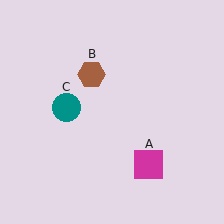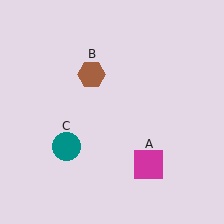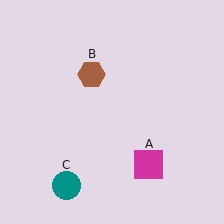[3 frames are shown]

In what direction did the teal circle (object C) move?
The teal circle (object C) moved down.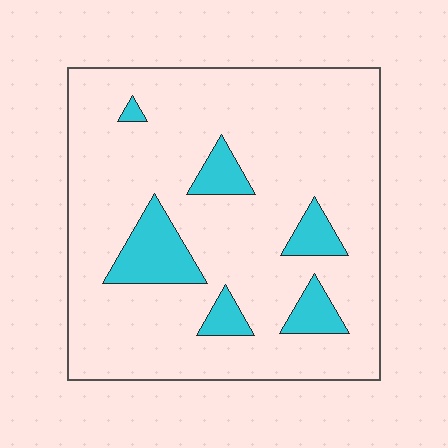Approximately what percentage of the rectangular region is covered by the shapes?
Approximately 15%.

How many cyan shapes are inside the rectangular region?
6.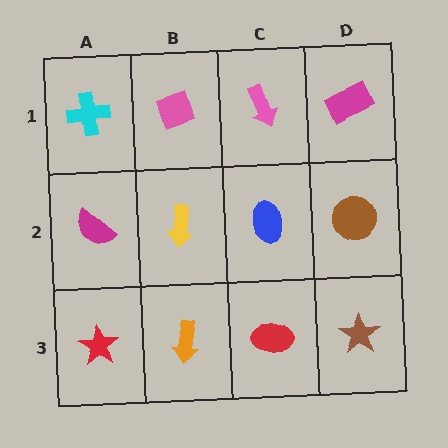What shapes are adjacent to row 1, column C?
A blue ellipse (row 2, column C), a pink diamond (row 1, column B), a magenta rectangle (row 1, column D).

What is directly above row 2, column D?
A magenta rectangle.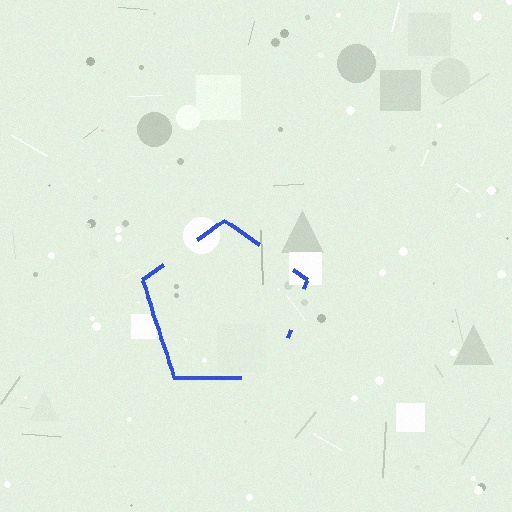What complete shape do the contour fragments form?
The contour fragments form a pentagon.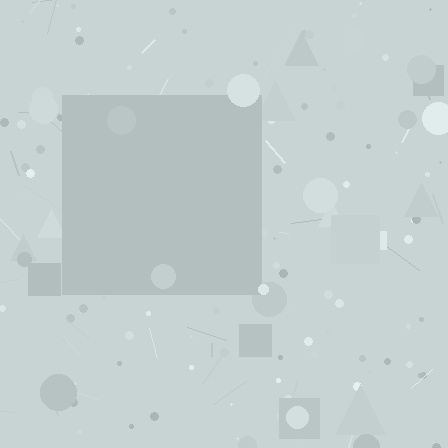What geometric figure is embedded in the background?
A square is embedded in the background.